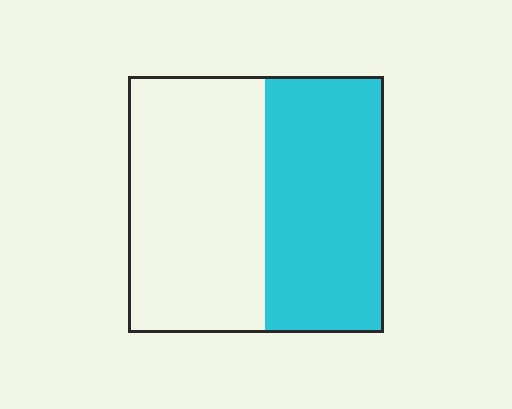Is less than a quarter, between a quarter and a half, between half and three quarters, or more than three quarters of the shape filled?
Between a quarter and a half.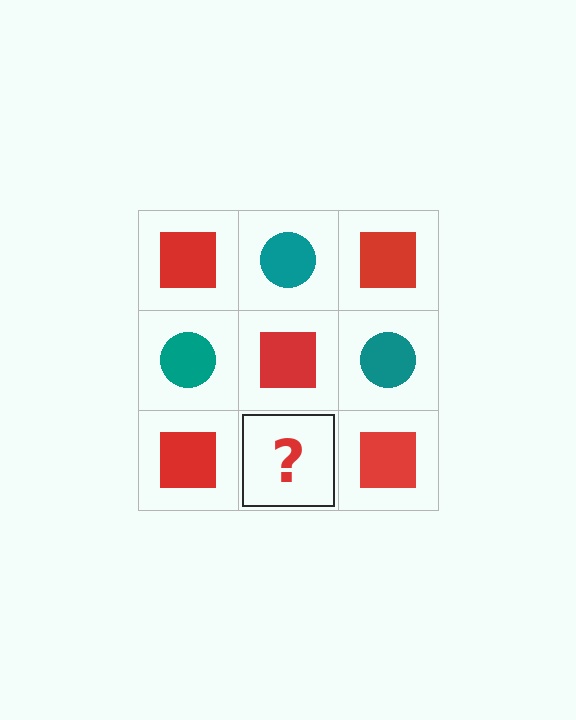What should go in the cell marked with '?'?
The missing cell should contain a teal circle.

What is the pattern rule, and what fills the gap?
The rule is that it alternates red square and teal circle in a checkerboard pattern. The gap should be filled with a teal circle.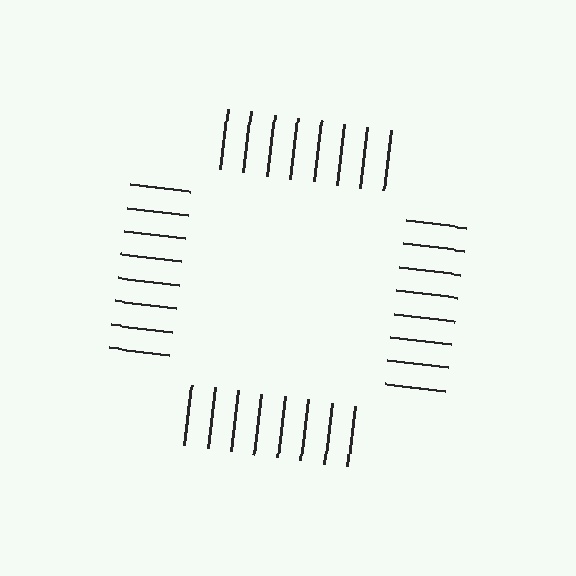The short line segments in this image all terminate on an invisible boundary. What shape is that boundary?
An illusory square — the line segments terminate on its edges but no continuous stroke is drawn.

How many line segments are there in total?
32 — 8 along each of the 4 edges.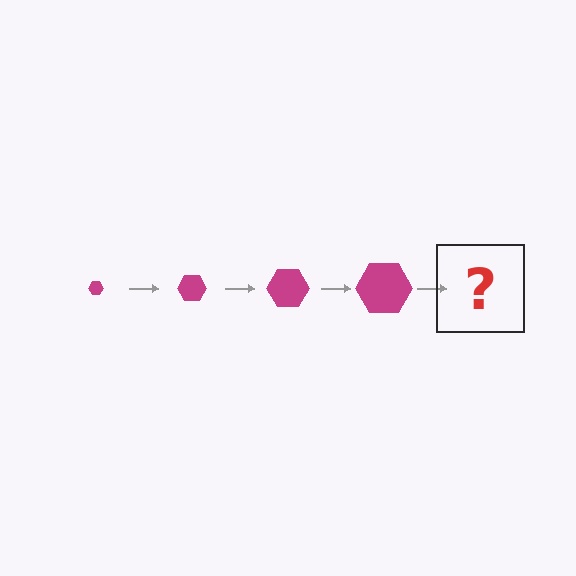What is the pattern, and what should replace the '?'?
The pattern is that the hexagon gets progressively larger each step. The '?' should be a magenta hexagon, larger than the previous one.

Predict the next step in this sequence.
The next step is a magenta hexagon, larger than the previous one.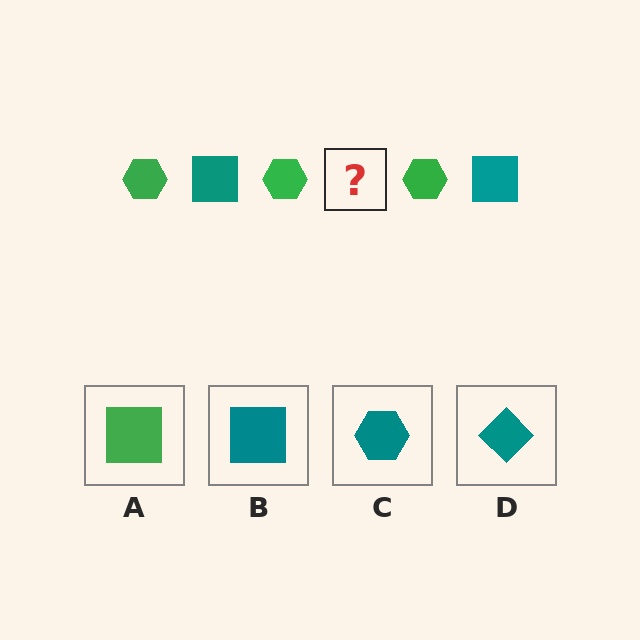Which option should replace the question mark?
Option B.